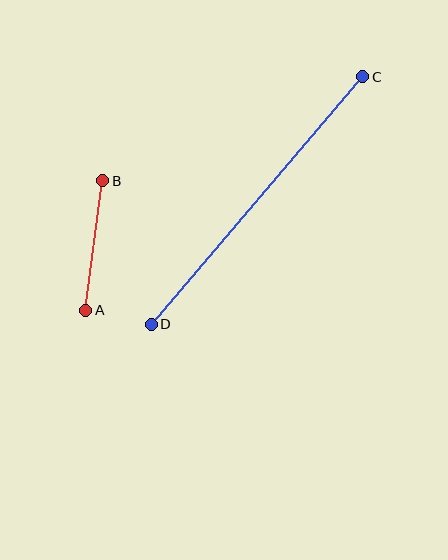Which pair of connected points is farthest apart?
Points C and D are farthest apart.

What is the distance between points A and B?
The distance is approximately 130 pixels.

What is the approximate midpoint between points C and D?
The midpoint is at approximately (257, 200) pixels.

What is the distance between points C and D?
The distance is approximately 326 pixels.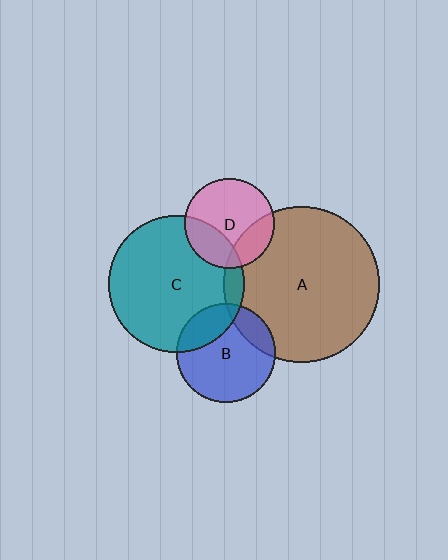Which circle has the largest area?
Circle A (brown).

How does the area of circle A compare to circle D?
Approximately 3.0 times.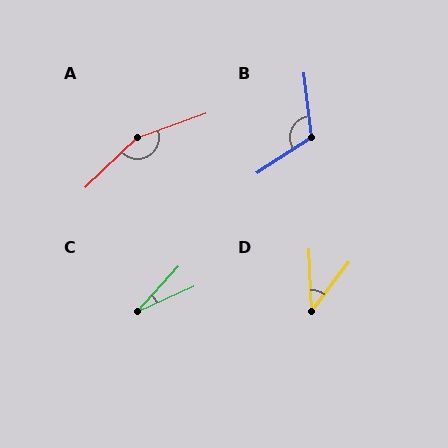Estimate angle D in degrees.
Approximately 39 degrees.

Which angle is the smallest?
C, at approximately 24 degrees.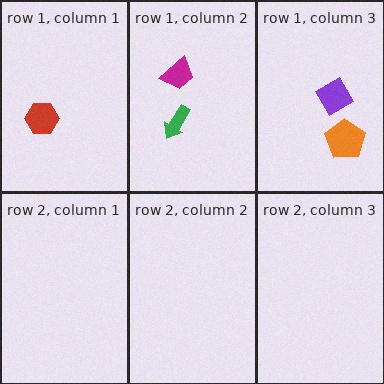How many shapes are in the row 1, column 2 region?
2.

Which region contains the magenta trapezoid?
The row 1, column 2 region.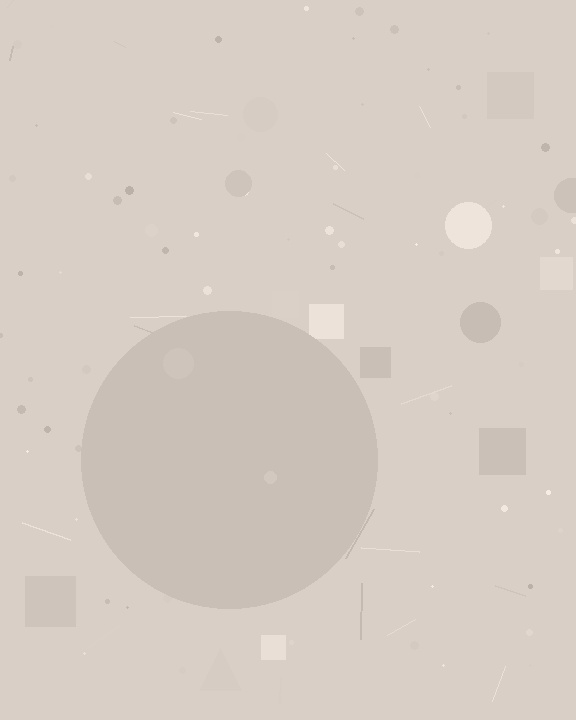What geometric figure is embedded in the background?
A circle is embedded in the background.